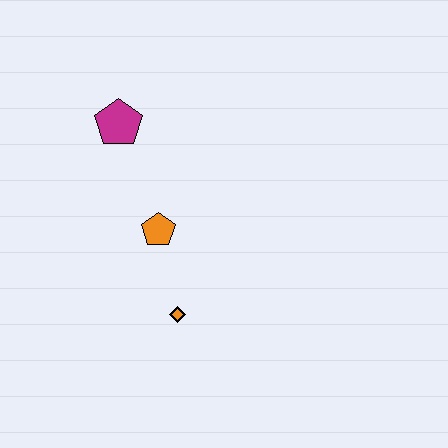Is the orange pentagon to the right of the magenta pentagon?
Yes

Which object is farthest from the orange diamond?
The magenta pentagon is farthest from the orange diamond.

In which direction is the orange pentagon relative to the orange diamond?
The orange pentagon is above the orange diamond.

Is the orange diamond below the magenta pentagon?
Yes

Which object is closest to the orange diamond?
The orange pentagon is closest to the orange diamond.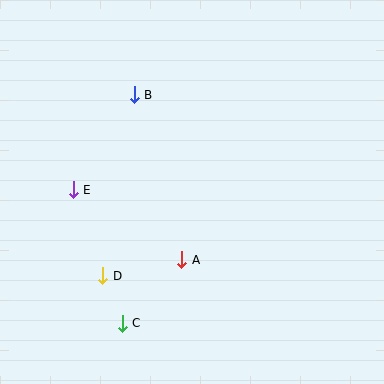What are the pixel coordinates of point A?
Point A is at (182, 260).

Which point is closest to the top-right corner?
Point B is closest to the top-right corner.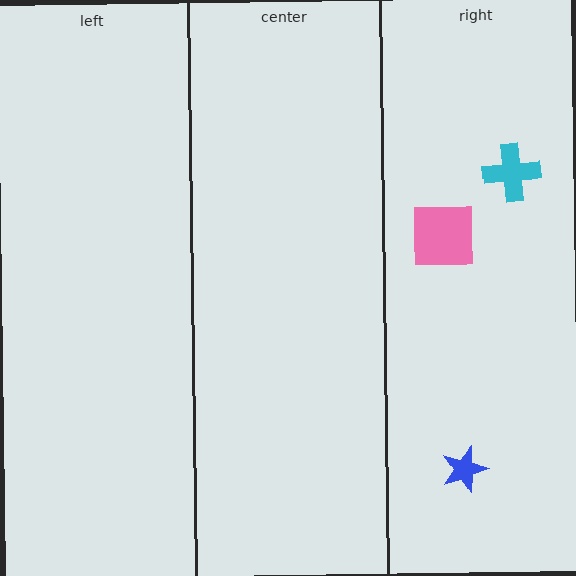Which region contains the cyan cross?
The right region.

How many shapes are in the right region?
3.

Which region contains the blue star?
The right region.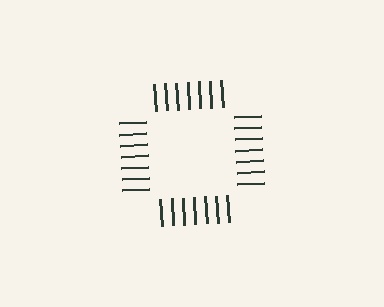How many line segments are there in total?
28 — 7 along each of the 4 edges.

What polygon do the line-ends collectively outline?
An illusory square — the line segments terminate on its edges but no continuous stroke is drawn.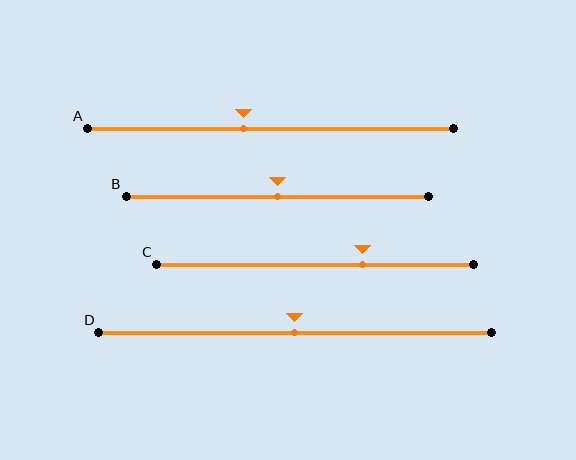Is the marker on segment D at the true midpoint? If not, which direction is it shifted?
Yes, the marker on segment D is at the true midpoint.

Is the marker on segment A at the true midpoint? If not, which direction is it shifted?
No, the marker on segment A is shifted to the left by about 7% of the segment length.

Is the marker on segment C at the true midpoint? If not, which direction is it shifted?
No, the marker on segment C is shifted to the right by about 15% of the segment length.